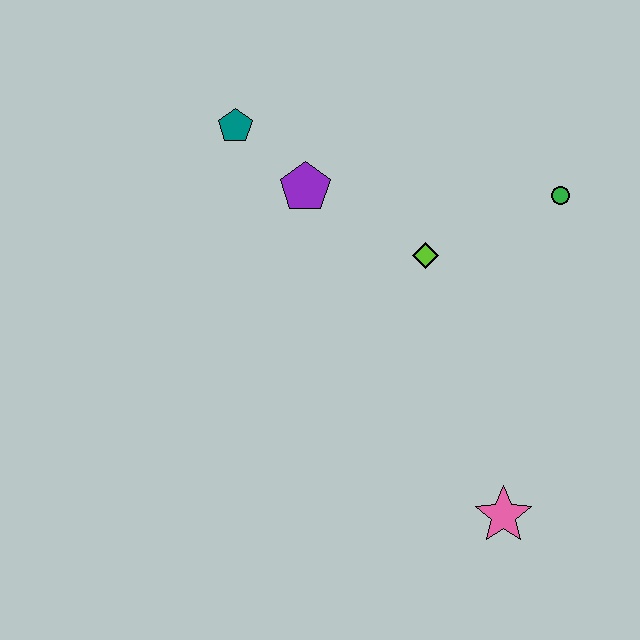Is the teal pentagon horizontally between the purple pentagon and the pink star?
No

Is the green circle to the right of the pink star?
Yes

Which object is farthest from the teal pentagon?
The pink star is farthest from the teal pentagon.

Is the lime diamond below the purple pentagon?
Yes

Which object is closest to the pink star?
The lime diamond is closest to the pink star.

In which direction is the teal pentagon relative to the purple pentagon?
The teal pentagon is to the left of the purple pentagon.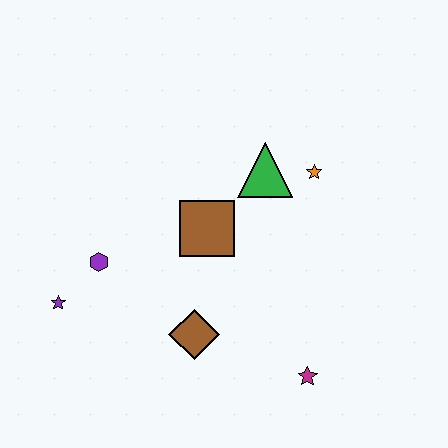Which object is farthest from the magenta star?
The purple star is farthest from the magenta star.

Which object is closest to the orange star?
The green triangle is closest to the orange star.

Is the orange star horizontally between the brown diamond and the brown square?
No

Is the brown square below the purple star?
No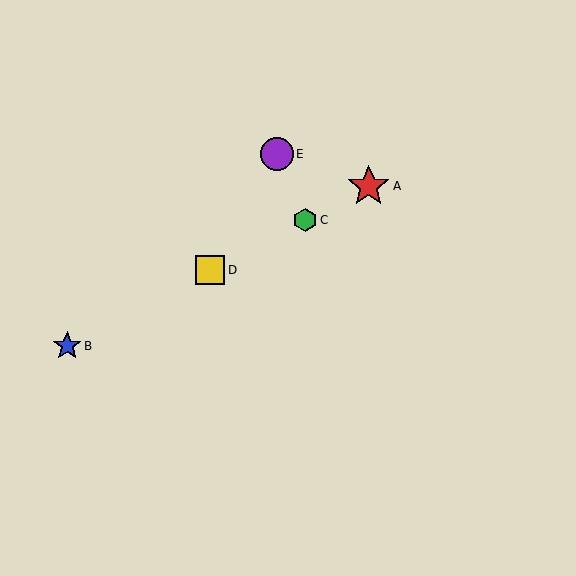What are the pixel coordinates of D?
Object D is at (210, 270).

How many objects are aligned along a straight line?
4 objects (A, B, C, D) are aligned along a straight line.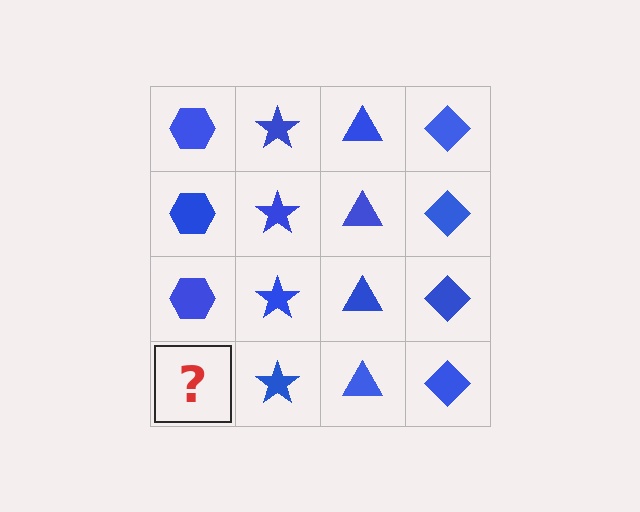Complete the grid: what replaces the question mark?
The question mark should be replaced with a blue hexagon.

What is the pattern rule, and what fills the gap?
The rule is that each column has a consistent shape. The gap should be filled with a blue hexagon.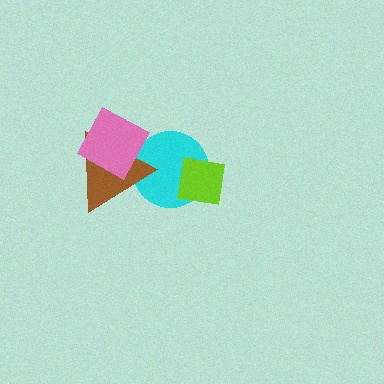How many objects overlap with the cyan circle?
3 objects overlap with the cyan circle.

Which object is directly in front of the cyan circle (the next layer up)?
The brown triangle is directly in front of the cyan circle.